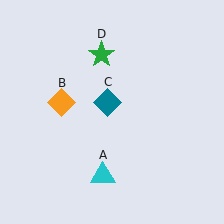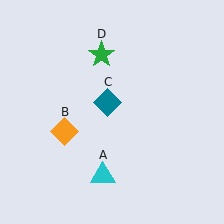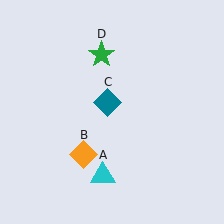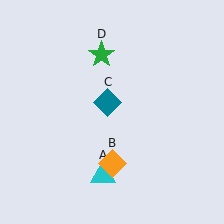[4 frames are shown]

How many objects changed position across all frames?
1 object changed position: orange diamond (object B).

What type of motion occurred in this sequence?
The orange diamond (object B) rotated counterclockwise around the center of the scene.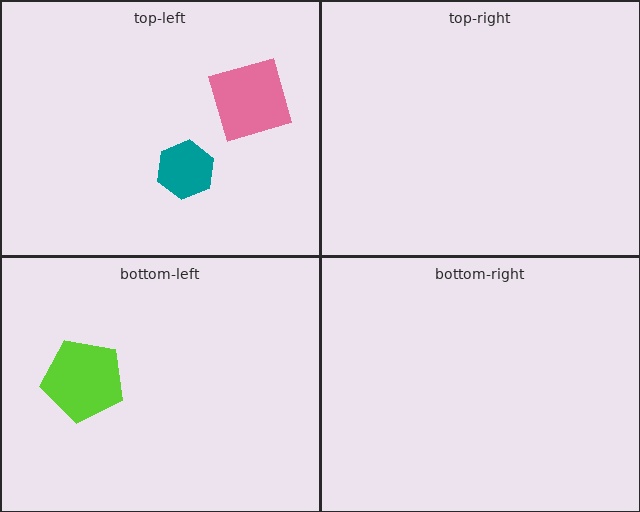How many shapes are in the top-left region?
2.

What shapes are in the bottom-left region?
The lime pentagon.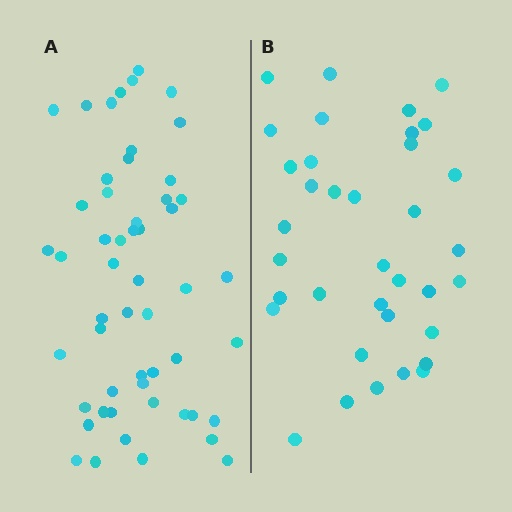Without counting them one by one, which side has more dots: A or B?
Region A (the left region) has more dots.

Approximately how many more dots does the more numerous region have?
Region A has approximately 15 more dots than region B.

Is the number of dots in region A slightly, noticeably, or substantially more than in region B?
Region A has substantially more. The ratio is roughly 1.5 to 1.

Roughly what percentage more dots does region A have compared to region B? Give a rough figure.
About 45% more.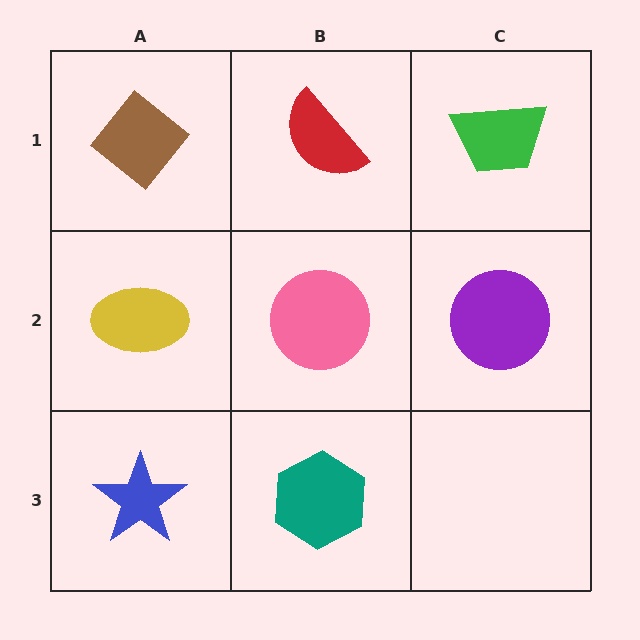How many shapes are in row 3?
2 shapes.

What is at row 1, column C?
A green trapezoid.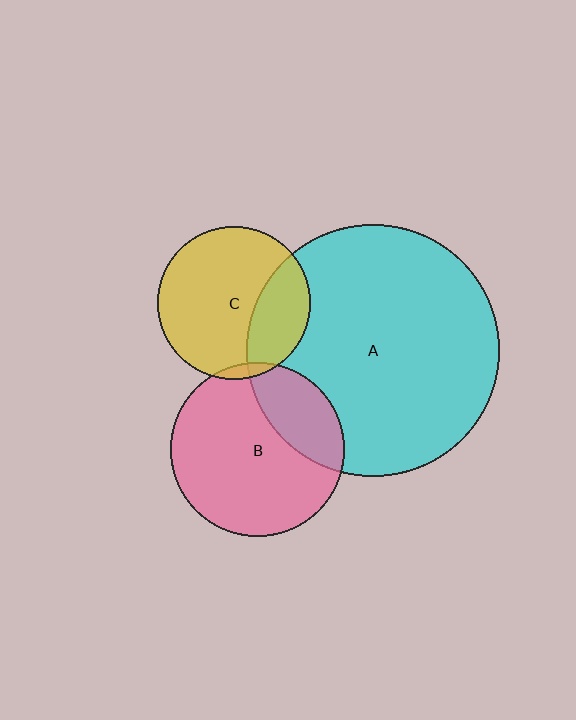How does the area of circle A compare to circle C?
Approximately 2.7 times.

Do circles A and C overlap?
Yes.